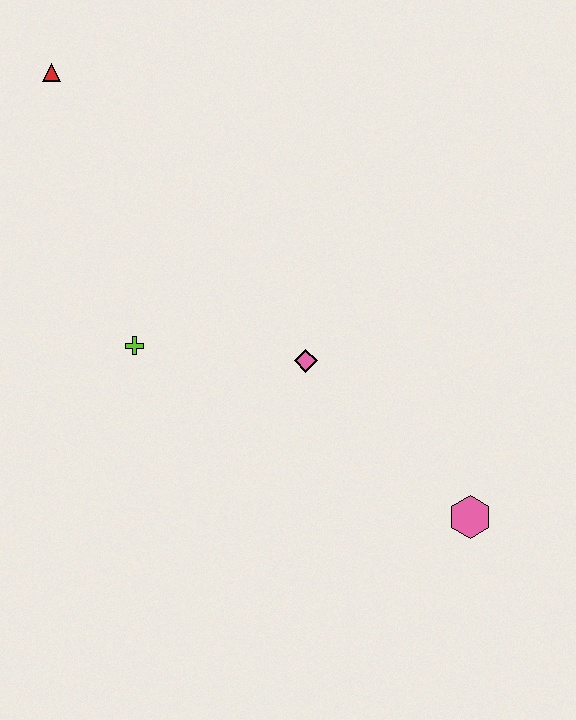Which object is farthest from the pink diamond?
The red triangle is farthest from the pink diamond.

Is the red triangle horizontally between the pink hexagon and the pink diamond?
No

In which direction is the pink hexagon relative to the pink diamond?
The pink hexagon is to the right of the pink diamond.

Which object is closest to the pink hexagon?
The pink diamond is closest to the pink hexagon.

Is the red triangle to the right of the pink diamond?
No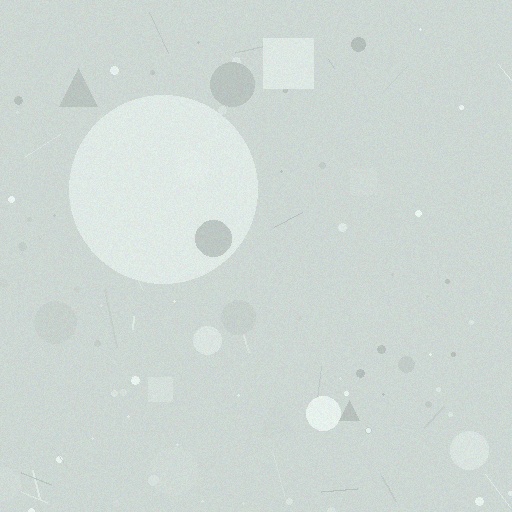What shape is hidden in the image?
A circle is hidden in the image.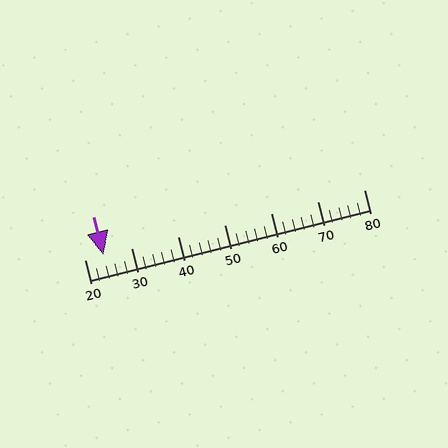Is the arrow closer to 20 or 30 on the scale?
The arrow is closer to 20.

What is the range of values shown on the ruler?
The ruler shows values from 20 to 80.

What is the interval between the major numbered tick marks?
The major tick marks are spaced 10 units apart.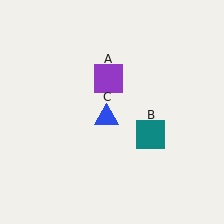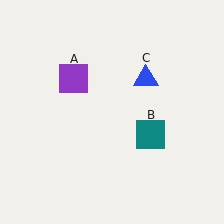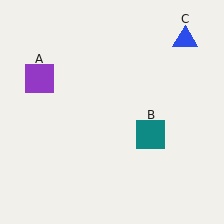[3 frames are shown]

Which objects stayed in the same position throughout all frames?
Teal square (object B) remained stationary.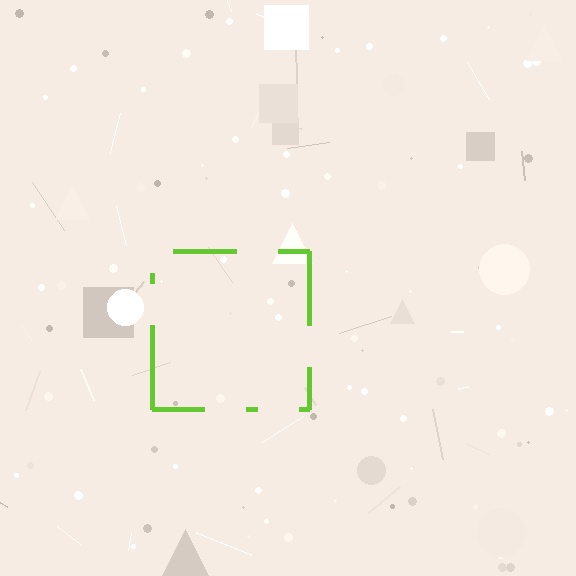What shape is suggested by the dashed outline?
The dashed outline suggests a square.